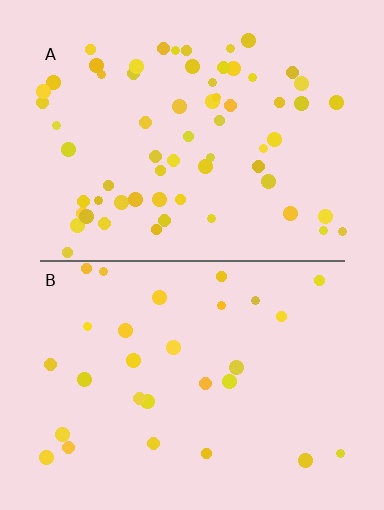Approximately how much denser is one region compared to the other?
Approximately 2.2× — region A over region B.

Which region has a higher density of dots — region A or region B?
A (the top).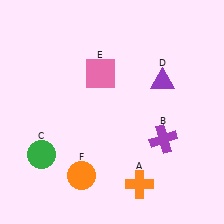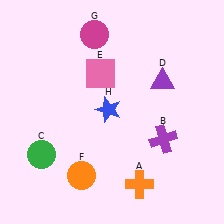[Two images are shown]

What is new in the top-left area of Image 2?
A magenta circle (G) was added in the top-left area of Image 2.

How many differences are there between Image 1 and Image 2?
There are 2 differences between the two images.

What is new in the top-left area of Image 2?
A blue star (H) was added in the top-left area of Image 2.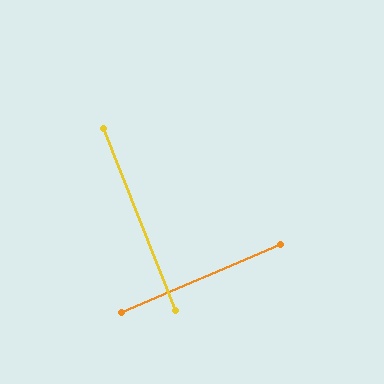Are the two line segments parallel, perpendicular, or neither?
Perpendicular — they meet at approximately 88°.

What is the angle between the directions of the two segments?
Approximately 88 degrees.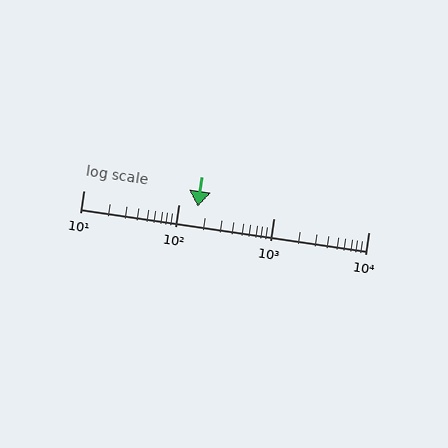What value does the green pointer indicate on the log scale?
The pointer indicates approximately 160.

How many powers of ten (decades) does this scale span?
The scale spans 3 decades, from 10 to 10000.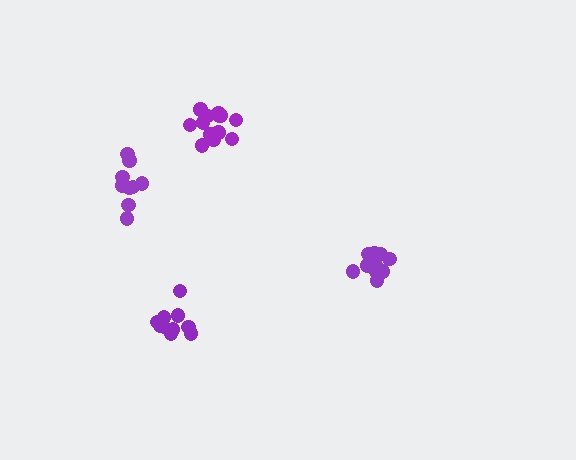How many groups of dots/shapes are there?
There are 4 groups.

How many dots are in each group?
Group 1: 9 dots, Group 2: 10 dots, Group 3: 13 dots, Group 4: 13 dots (45 total).